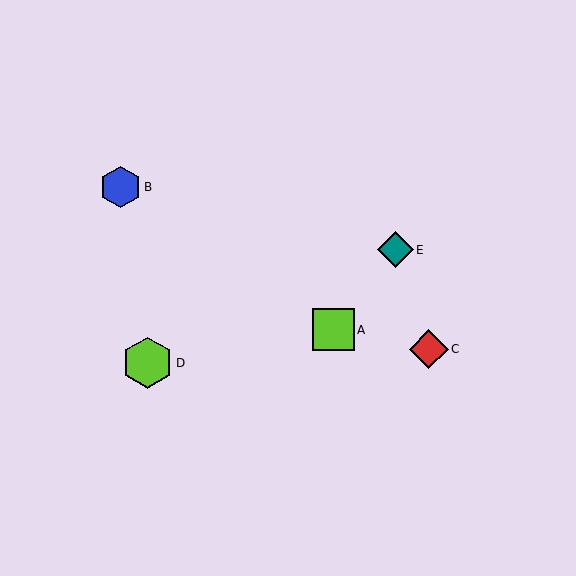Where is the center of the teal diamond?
The center of the teal diamond is at (395, 250).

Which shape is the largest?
The lime hexagon (labeled D) is the largest.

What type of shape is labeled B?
Shape B is a blue hexagon.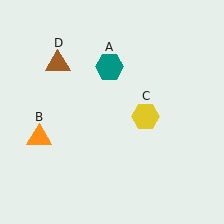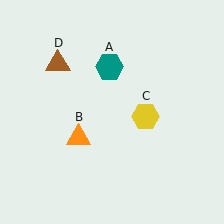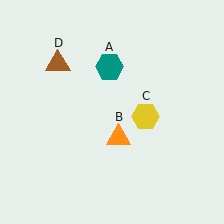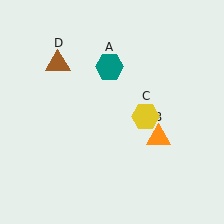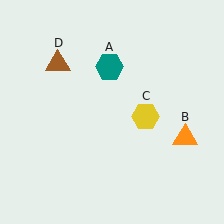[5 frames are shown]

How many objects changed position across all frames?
1 object changed position: orange triangle (object B).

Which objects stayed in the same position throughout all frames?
Teal hexagon (object A) and yellow hexagon (object C) and brown triangle (object D) remained stationary.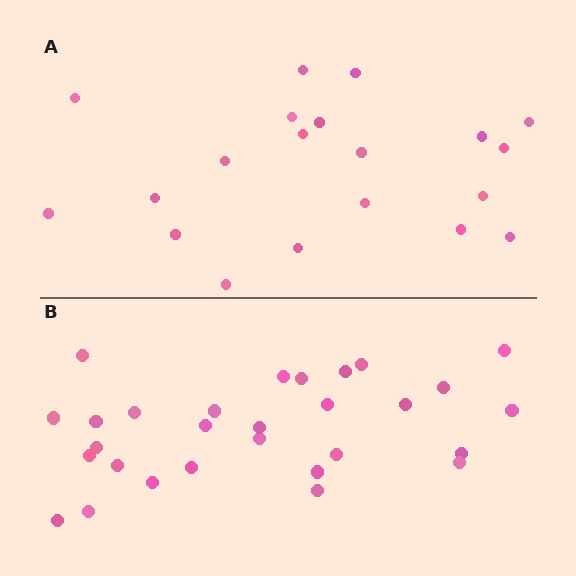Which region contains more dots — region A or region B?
Region B (the bottom region) has more dots.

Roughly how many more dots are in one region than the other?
Region B has roughly 8 or so more dots than region A.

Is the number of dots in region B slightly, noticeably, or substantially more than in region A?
Region B has substantially more. The ratio is roughly 1.4 to 1.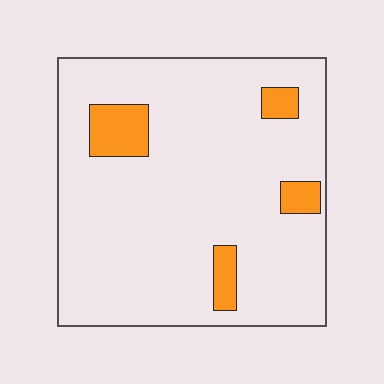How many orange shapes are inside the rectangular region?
4.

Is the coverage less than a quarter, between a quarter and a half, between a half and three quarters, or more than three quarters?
Less than a quarter.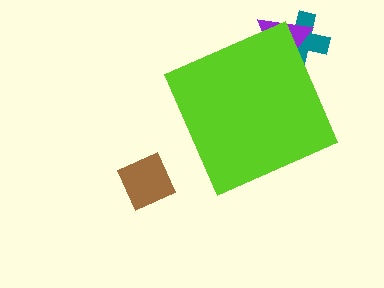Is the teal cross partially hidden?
Yes, the teal cross is partially hidden behind the lime diamond.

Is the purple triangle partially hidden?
Yes, the purple triangle is partially hidden behind the lime diamond.